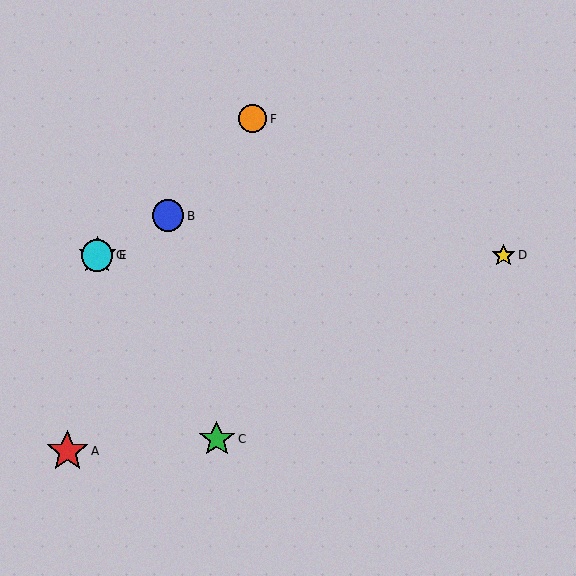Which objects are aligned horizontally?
Objects D, E, G are aligned horizontally.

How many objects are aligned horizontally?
3 objects (D, E, G) are aligned horizontally.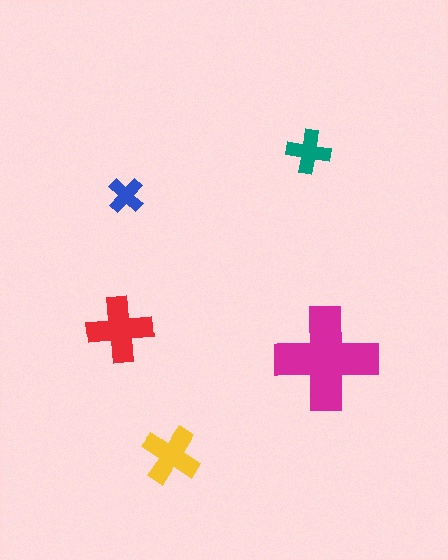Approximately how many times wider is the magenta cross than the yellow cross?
About 2 times wider.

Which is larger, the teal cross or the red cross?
The red one.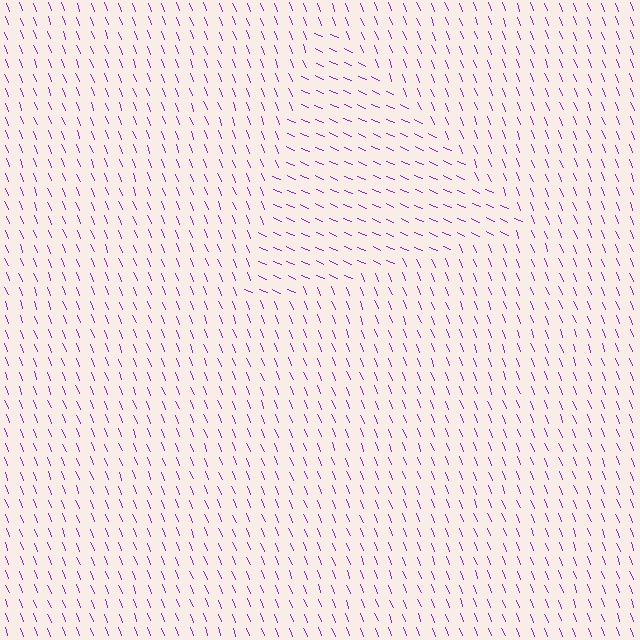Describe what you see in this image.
The image is filled with small purple line segments. A triangle region in the image has lines oriented differently from the surrounding lines, creating a visible texture boundary.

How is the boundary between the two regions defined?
The boundary is defined purely by a change in line orientation (approximately 45 degrees difference). All lines are the same color and thickness.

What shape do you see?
I see a triangle.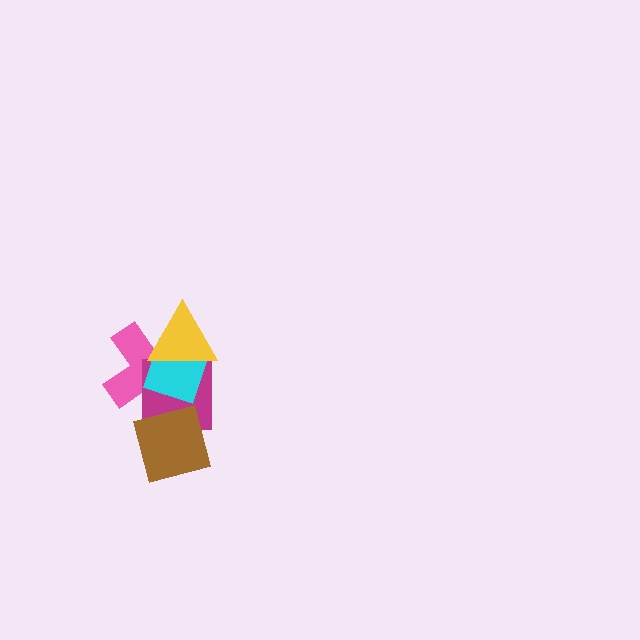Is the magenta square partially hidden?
Yes, it is partially covered by another shape.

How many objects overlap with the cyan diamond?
4 objects overlap with the cyan diamond.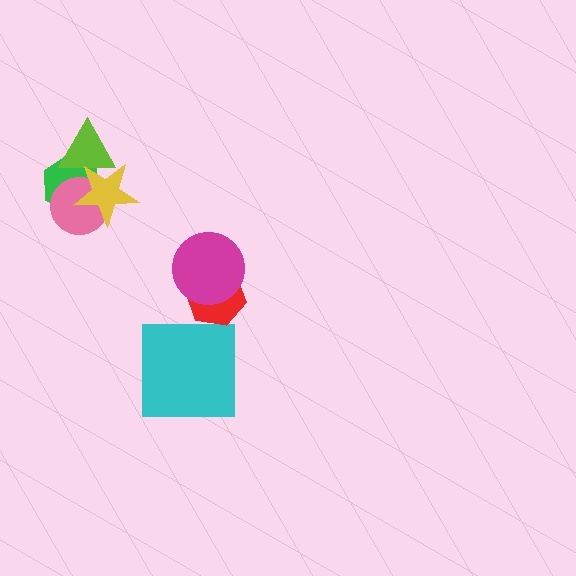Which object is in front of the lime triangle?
The yellow star is in front of the lime triangle.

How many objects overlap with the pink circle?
2 objects overlap with the pink circle.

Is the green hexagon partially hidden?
Yes, it is partially covered by another shape.